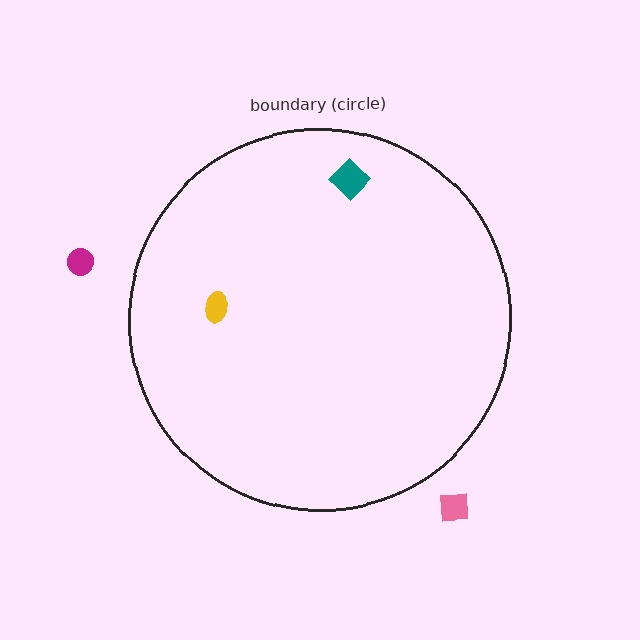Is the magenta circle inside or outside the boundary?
Outside.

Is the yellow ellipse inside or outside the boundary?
Inside.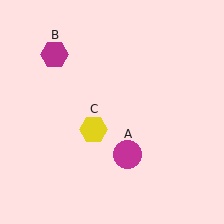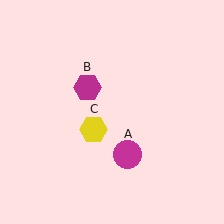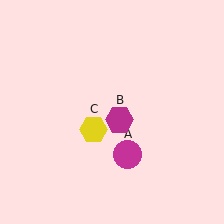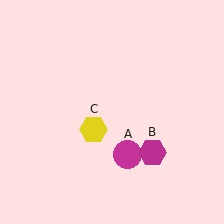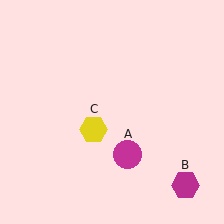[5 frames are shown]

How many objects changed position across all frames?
1 object changed position: magenta hexagon (object B).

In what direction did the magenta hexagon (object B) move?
The magenta hexagon (object B) moved down and to the right.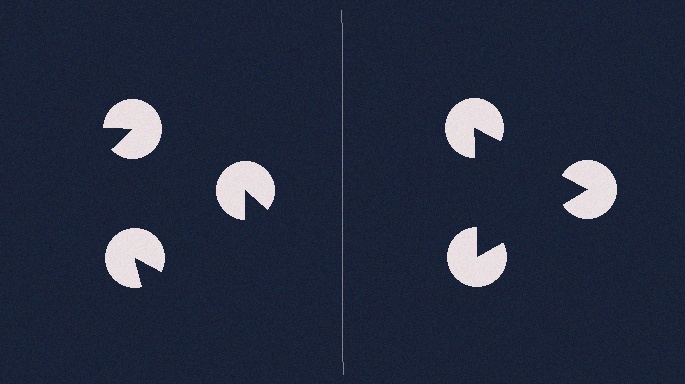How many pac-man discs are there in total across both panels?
6 — 3 on each side.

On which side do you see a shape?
An illusory triangle appears on the right side. On the left side the wedge cuts are rotated, so no coherent shape forms.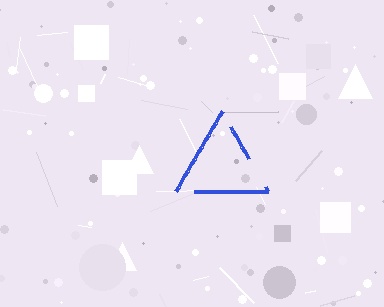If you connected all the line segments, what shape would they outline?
They would outline a triangle.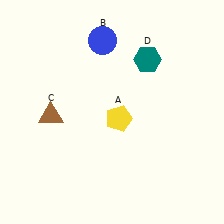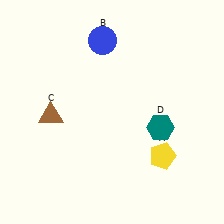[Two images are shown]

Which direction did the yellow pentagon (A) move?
The yellow pentagon (A) moved right.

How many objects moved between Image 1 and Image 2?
2 objects moved between the two images.